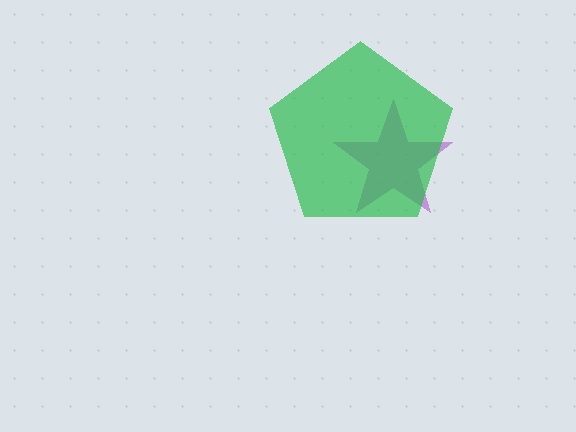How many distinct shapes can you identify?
There are 2 distinct shapes: a purple star, a green pentagon.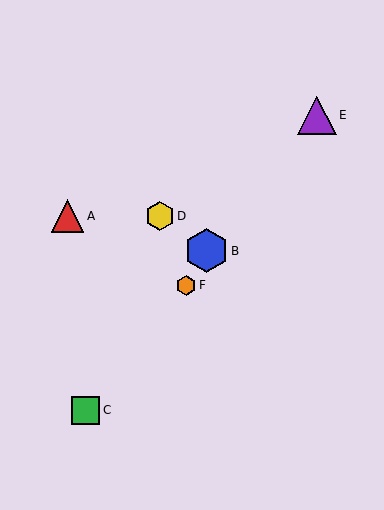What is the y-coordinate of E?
Object E is at y≈115.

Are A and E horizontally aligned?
No, A is at y≈216 and E is at y≈115.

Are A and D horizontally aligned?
Yes, both are at y≈216.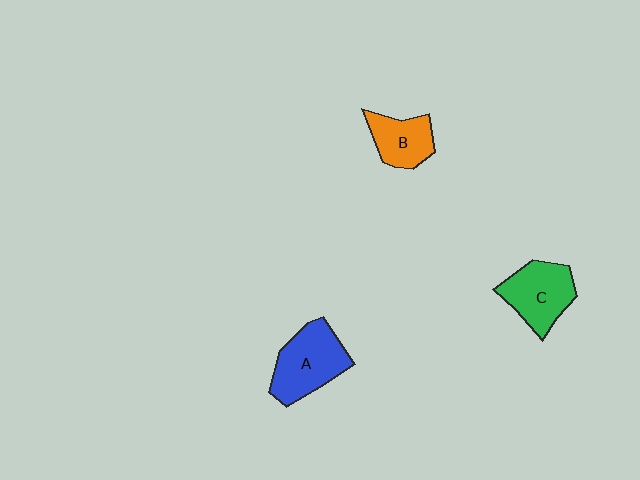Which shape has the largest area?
Shape A (blue).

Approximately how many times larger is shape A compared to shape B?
Approximately 1.5 times.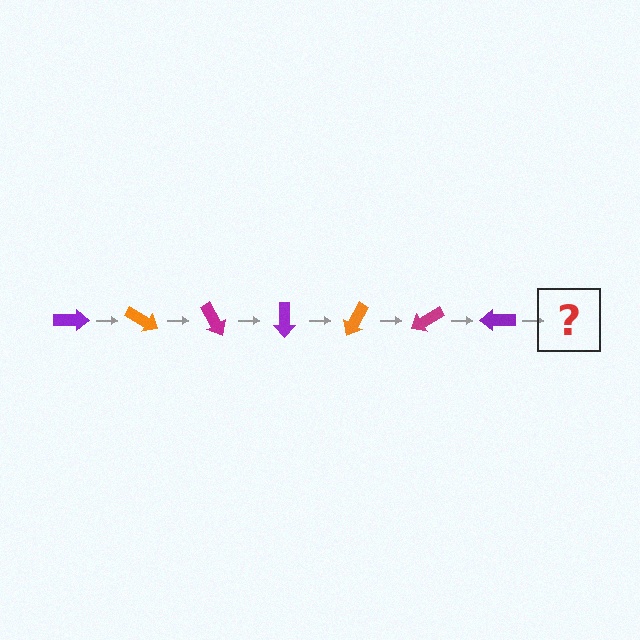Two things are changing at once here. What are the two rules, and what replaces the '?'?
The two rules are that it rotates 30 degrees each step and the color cycles through purple, orange, and magenta. The '?' should be an orange arrow, rotated 210 degrees from the start.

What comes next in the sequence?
The next element should be an orange arrow, rotated 210 degrees from the start.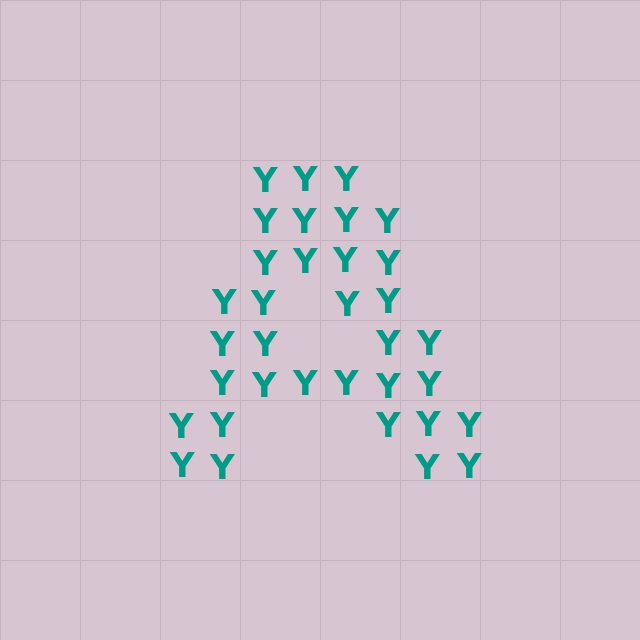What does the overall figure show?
The overall figure shows the letter A.